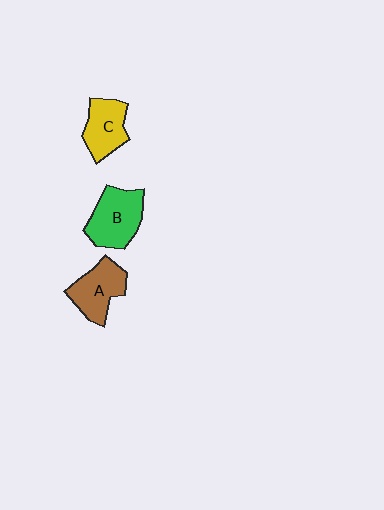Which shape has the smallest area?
Shape C (yellow).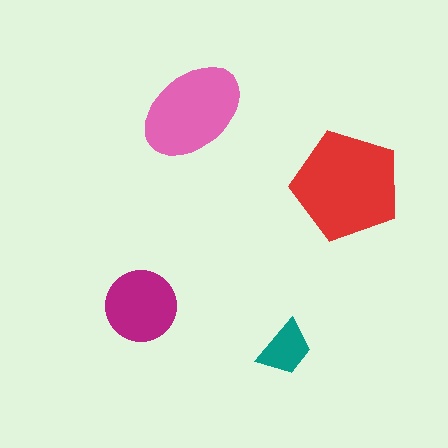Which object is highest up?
The pink ellipse is topmost.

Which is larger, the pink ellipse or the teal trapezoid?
The pink ellipse.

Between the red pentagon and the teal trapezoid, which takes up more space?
The red pentagon.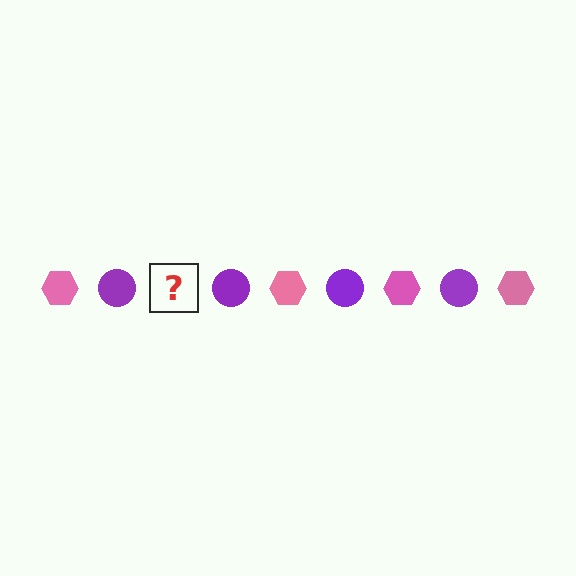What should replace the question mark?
The question mark should be replaced with a pink hexagon.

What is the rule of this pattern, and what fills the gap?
The rule is that the pattern alternates between pink hexagon and purple circle. The gap should be filled with a pink hexagon.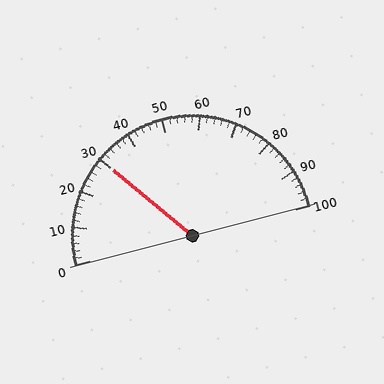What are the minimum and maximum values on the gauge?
The gauge ranges from 0 to 100.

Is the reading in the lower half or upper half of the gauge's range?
The reading is in the lower half of the range (0 to 100).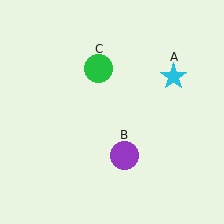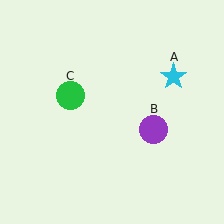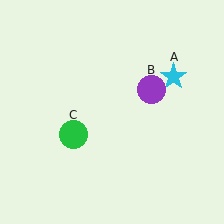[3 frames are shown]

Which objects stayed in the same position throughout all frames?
Cyan star (object A) remained stationary.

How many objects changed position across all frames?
2 objects changed position: purple circle (object B), green circle (object C).